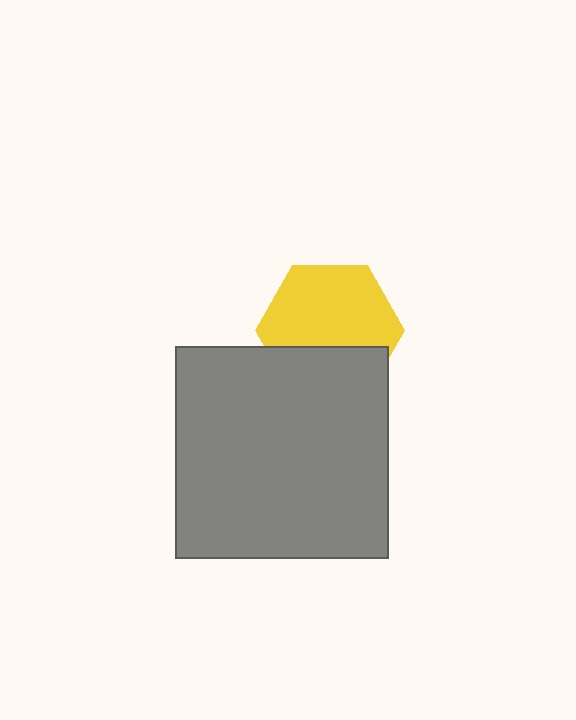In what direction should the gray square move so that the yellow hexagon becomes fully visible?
The gray square should move down. That is the shortest direction to clear the overlap and leave the yellow hexagon fully visible.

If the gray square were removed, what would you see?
You would see the complete yellow hexagon.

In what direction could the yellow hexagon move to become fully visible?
The yellow hexagon could move up. That would shift it out from behind the gray square entirely.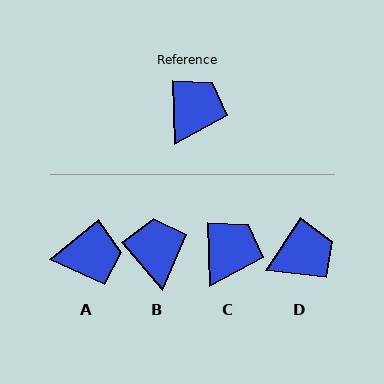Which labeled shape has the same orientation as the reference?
C.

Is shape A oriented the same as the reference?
No, it is off by about 52 degrees.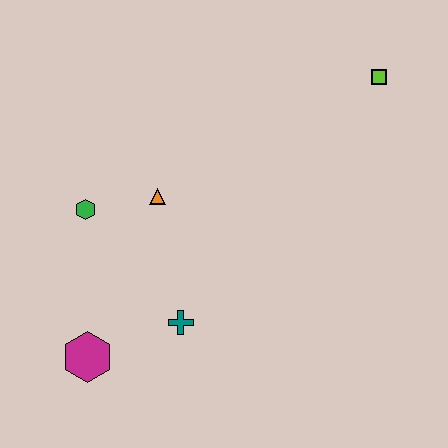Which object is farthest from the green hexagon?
The lime square is farthest from the green hexagon.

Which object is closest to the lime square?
The orange triangle is closest to the lime square.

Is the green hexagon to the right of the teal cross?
No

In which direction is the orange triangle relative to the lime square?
The orange triangle is to the left of the lime square.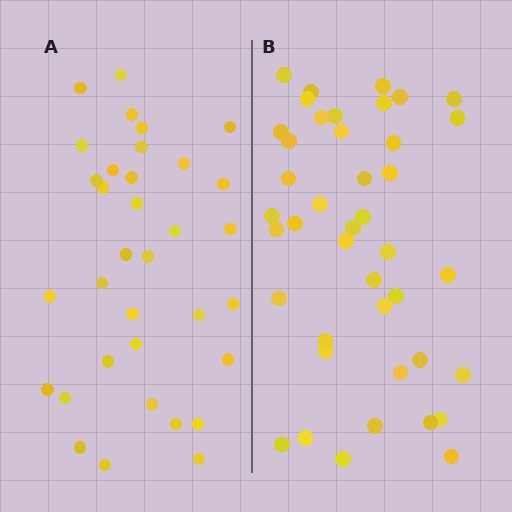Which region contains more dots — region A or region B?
Region B (the right region) has more dots.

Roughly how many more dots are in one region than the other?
Region B has roughly 8 or so more dots than region A.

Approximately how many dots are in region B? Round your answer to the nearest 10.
About 40 dots. (The exact count is 42, which rounds to 40.)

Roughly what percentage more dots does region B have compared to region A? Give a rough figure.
About 25% more.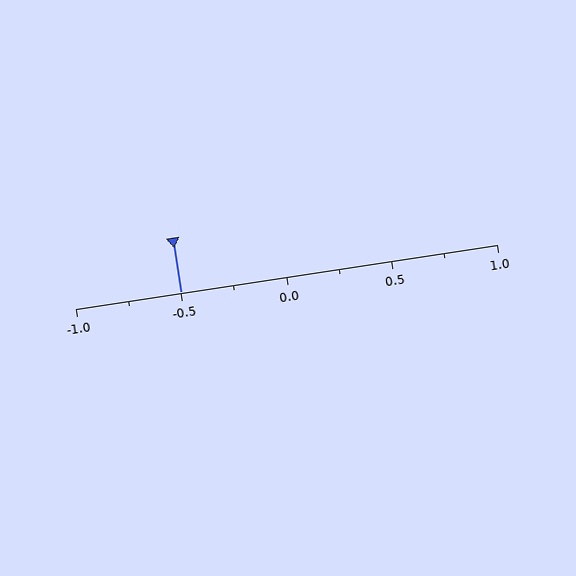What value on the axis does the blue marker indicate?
The marker indicates approximately -0.5.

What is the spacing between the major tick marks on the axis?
The major ticks are spaced 0.5 apart.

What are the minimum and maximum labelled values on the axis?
The axis runs from -1.0 to 1.0.